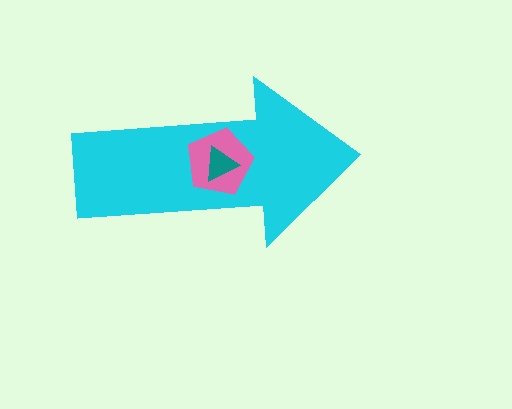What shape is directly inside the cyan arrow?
The pink pentagon.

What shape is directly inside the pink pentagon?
The teal triangle.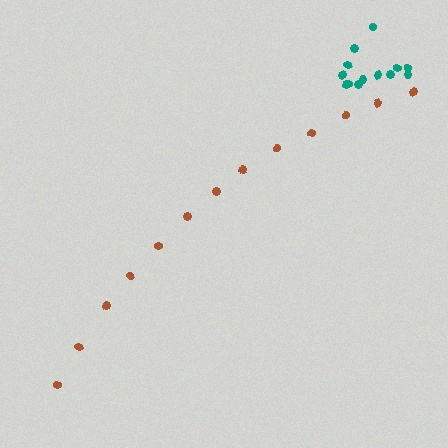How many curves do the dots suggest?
There are 2 distinct paths.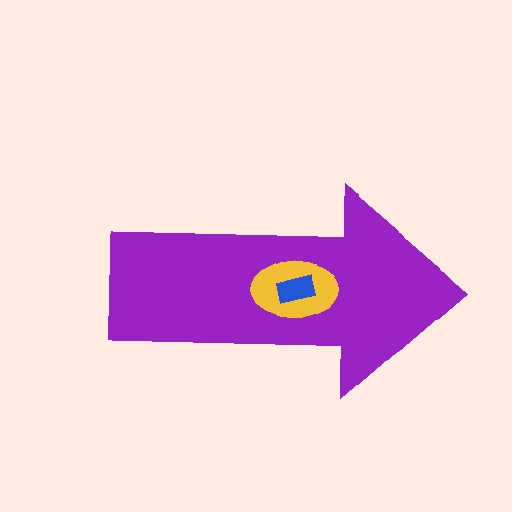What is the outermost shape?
The purple arrow.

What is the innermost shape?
The blue rectangle.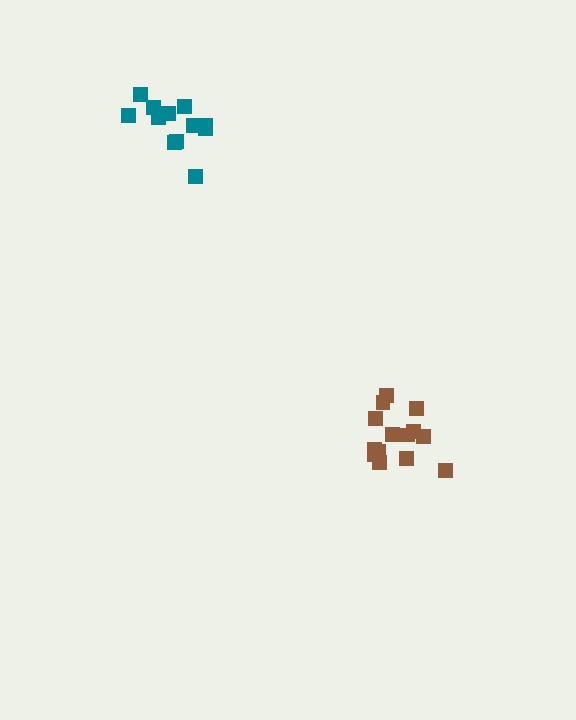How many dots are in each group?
Group 1: 14 dots, Group 2: 13 dots (27 total).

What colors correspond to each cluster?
The clusters are colored: brown, teal.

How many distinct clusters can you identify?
There are 2 distinct clusters.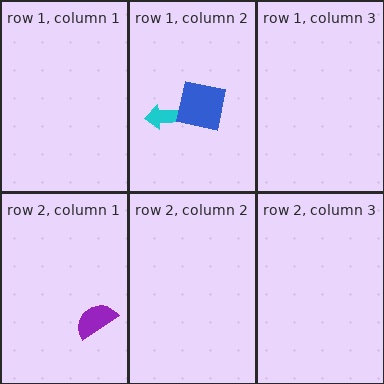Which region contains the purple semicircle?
The row 2, column 1 region.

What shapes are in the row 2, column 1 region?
The purple semicircle.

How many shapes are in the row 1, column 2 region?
2.